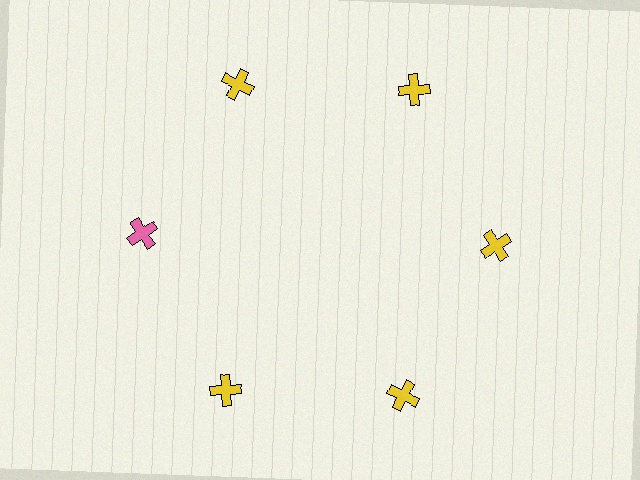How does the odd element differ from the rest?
It has a different color: pink instead of yellow.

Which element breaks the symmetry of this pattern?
The pink cross at roughly the 9 o'clock position breaks the symmetry. All other shapes are yellow crosses.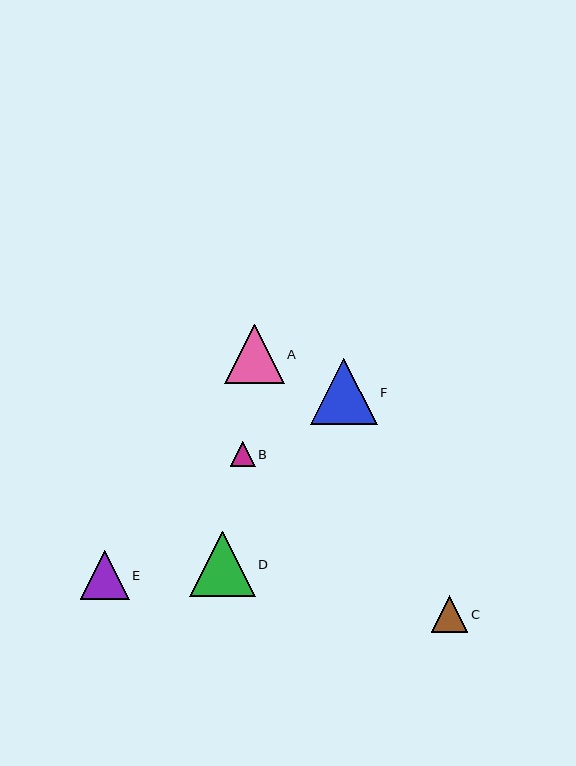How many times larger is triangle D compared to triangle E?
Triangle D is approximately 1.4 times the size of triangle E.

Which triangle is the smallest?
Triangle B is the smallest with a size of approximately 25 pixels.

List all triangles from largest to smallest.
From largest to smallest: F, D, A, E, C, B.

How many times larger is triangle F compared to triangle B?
Triangle F is approximately 2.7 times the size of triangle B.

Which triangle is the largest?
Triangle F is the largest with a size of approximately 67 pixels.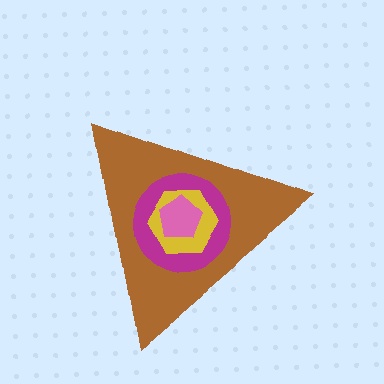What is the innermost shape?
The pink pentagon.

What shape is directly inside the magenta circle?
The yellow hexagon.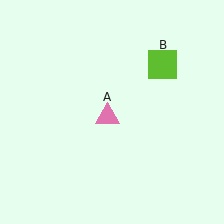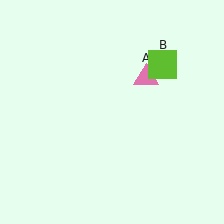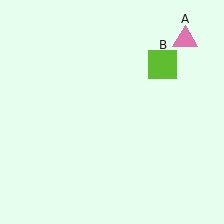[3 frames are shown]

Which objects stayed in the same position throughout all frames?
Lime square (object B) remained stationary.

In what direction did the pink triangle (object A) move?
The pink triangle (object A) moved up and to the right.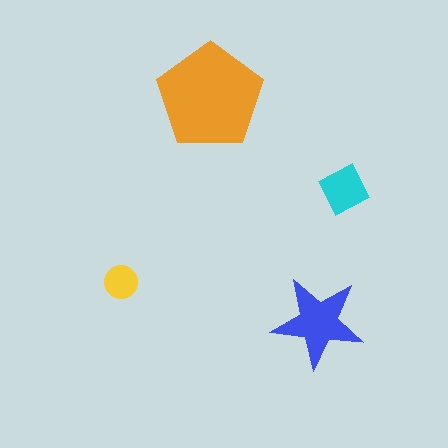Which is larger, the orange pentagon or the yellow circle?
The orange pentagon.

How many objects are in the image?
There are 4 objects in the image.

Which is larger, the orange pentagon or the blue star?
The orange pentagon.